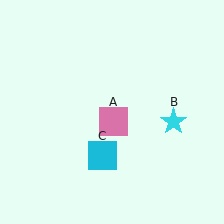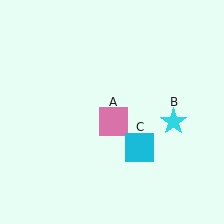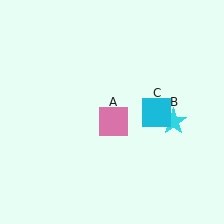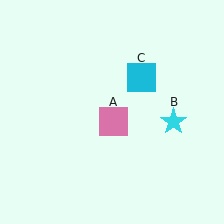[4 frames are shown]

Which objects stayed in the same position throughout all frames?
Pink square (object A) and cyan star (object B) remained stationary.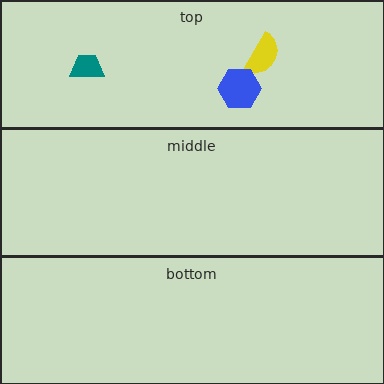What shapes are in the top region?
The yellow semicircle, the blue hexagon, the teal trapezoid.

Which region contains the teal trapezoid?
The top region.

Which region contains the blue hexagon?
The top region.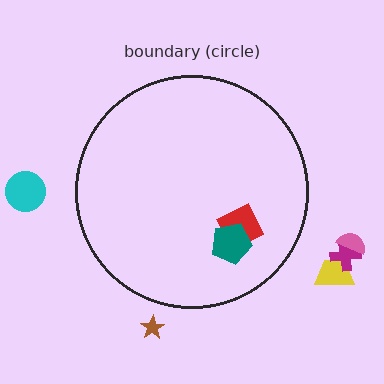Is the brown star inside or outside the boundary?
Outside.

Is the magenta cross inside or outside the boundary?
Outside.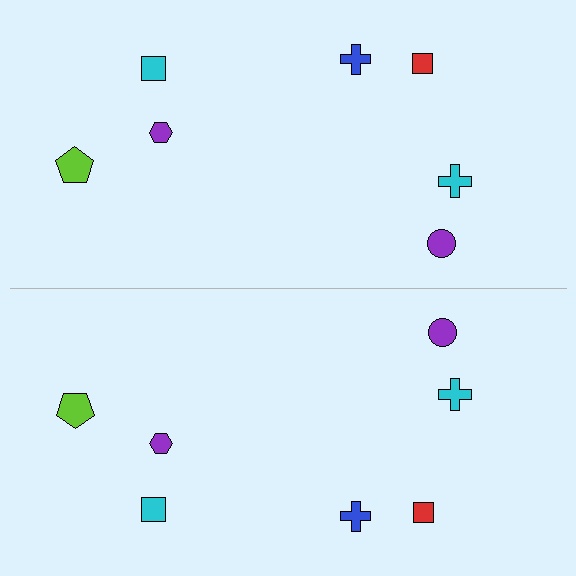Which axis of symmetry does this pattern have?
The pattern has a horizontal axis of symmetry running through the center of the image.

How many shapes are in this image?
There are 14 shapes in this image.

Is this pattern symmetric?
Yes, this pattern has bilateral (reflection) symmetry.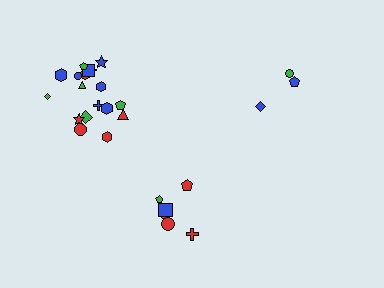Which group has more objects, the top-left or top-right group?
The top-left group.